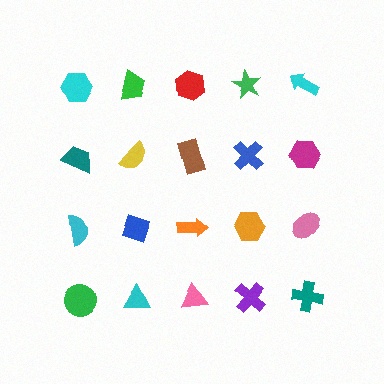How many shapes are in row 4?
5 shapes.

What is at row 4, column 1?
A green circle.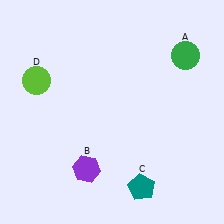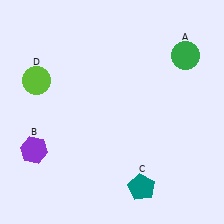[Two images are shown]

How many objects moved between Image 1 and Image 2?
1 object moved between the two images.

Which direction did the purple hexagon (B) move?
The purple hexagon (B) moved left.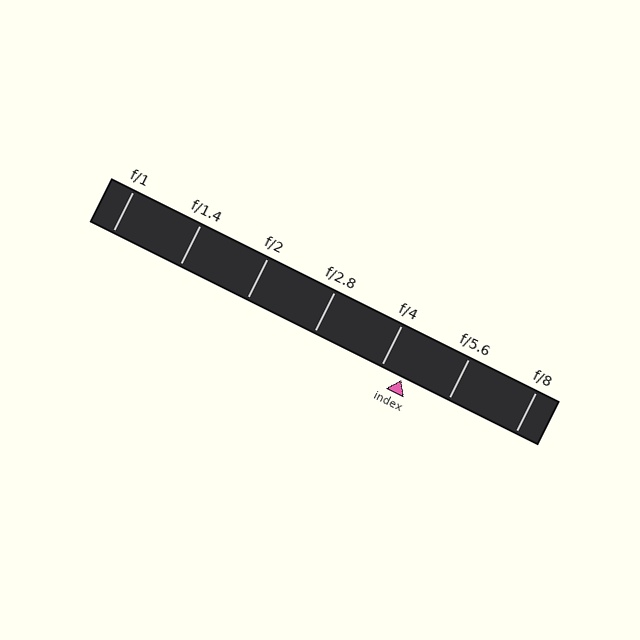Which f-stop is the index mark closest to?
The index mark is closest to f/4.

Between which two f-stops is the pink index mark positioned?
The index mark is between f/4 and f/5.6.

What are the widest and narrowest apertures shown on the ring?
The widest aperture shown is f/1 and the narrowest is f/8.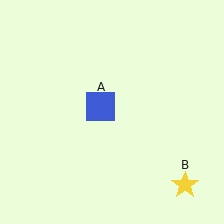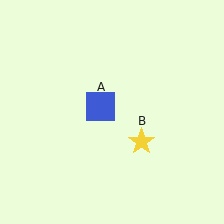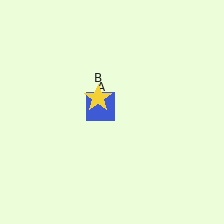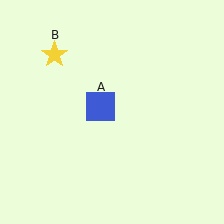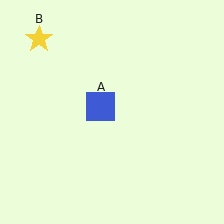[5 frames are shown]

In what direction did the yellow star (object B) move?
The yellow star (object B) moved up and to the left.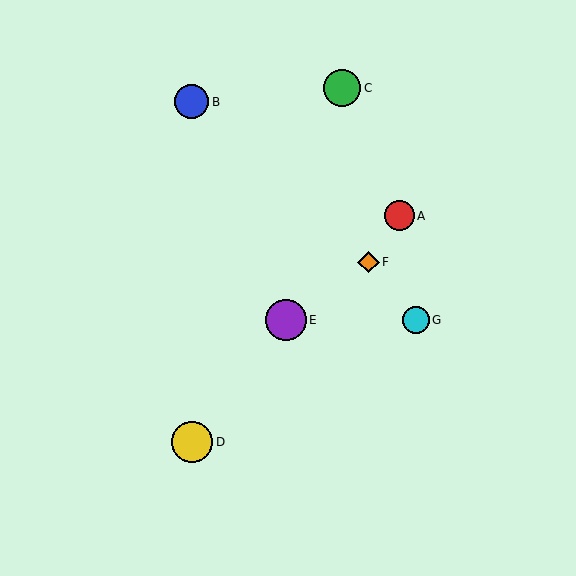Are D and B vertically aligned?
Yes, both are at x≈192.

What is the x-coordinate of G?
Object G is at x≈416.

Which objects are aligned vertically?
Objects B, D are aligned vertically.